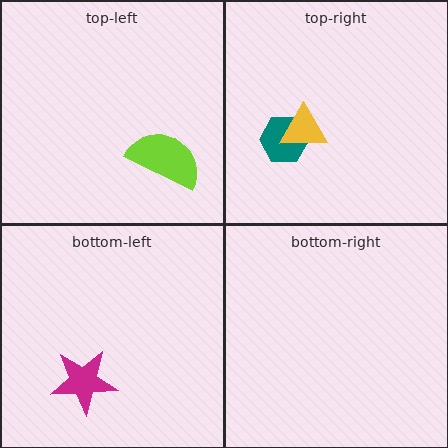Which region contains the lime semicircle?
The top-left region.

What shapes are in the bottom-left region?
The magenta star.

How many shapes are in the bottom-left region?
1.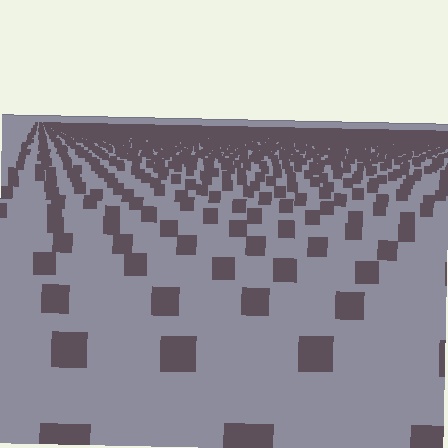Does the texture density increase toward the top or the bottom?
Density increases toward the top.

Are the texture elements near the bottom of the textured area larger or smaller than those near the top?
Larger. Near the bottom, elements are closer to the viewer and appear at a bigger on-screen size.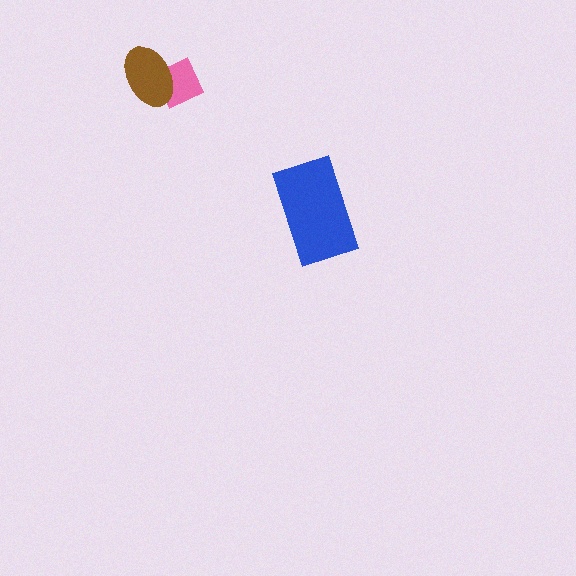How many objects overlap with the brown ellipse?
1 object overlaps with the brown ellipse.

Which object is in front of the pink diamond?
The brown ellipse is in front of the pink diamond.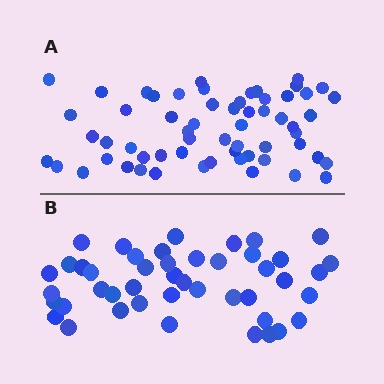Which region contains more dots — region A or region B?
Region A (the top region) has more dots.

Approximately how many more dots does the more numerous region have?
Region A has approximately 15 more dots than region B.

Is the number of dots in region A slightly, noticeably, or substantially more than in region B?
Region A has noticeably more, but not dramatically so. The ratio is roughly 1.3 to 1.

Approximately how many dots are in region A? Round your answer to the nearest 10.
About 60 dots.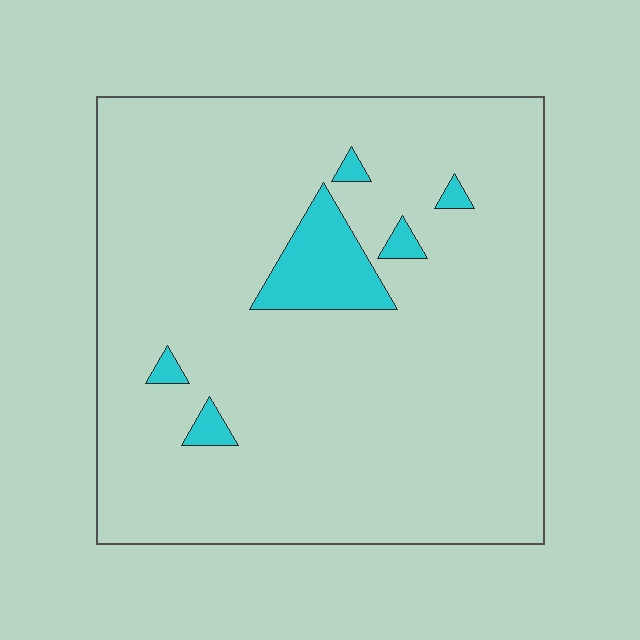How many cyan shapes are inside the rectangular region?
6.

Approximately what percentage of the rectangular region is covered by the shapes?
Approximately 5%.